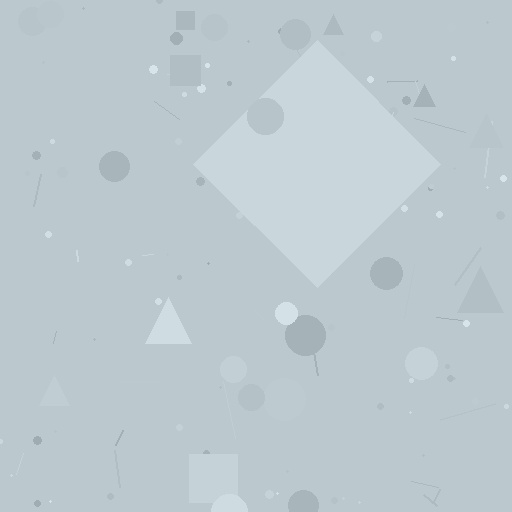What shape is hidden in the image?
A diamond is hidden in the image.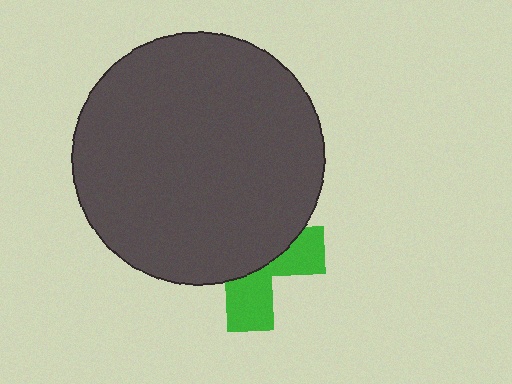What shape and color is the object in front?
The object in front is a dark gray circle.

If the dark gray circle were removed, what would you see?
You would see the complete green cross.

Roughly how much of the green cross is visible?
A small part of it is visible (roughly 37%).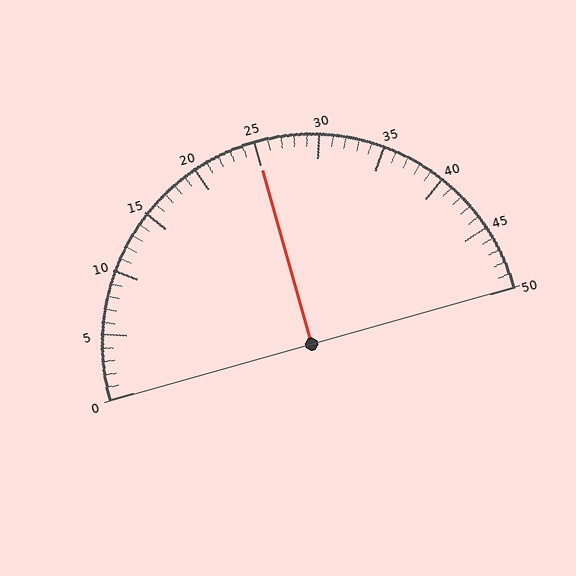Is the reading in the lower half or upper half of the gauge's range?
The reading is in the upper half of the range (0 to 50).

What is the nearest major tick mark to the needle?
The nearest major tick mark is 25.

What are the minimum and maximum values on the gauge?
The gauge ranges from 0 to 50.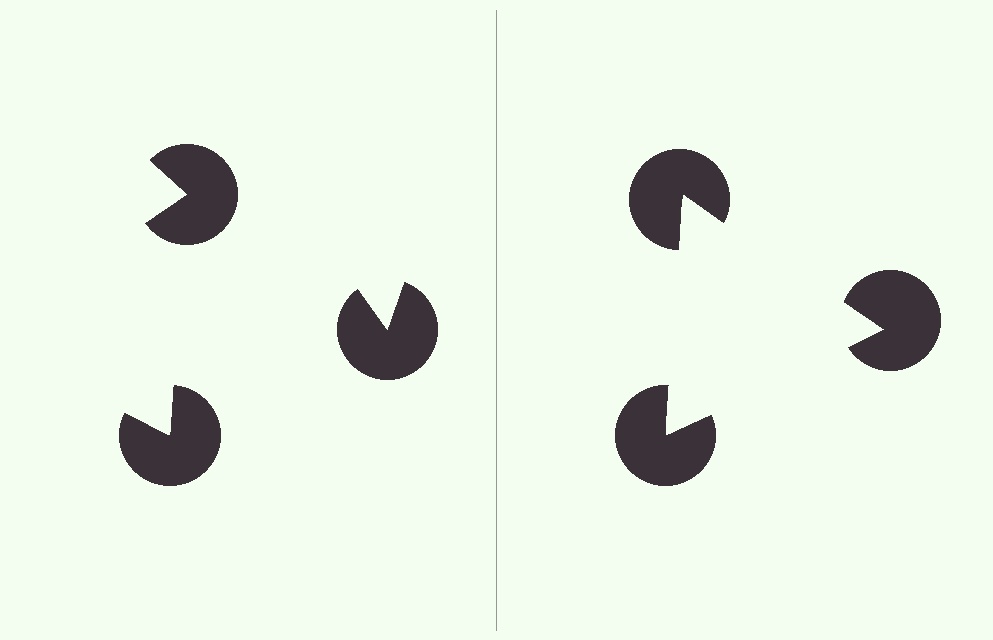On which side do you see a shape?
An illusory triangle appears on the right side. On the left side the wedge cuts are rotated, so no coherent shape forms.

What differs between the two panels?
The pac-man discs are positioned identically on both sides; only the wedge orientations differ. On the right they align to a triangle; on the left they are misaligned.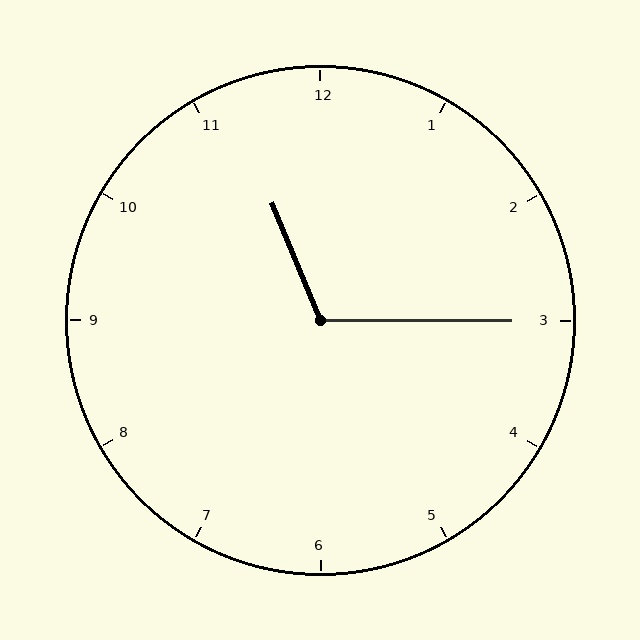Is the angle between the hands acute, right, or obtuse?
It is obtuse.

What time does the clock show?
11:15.